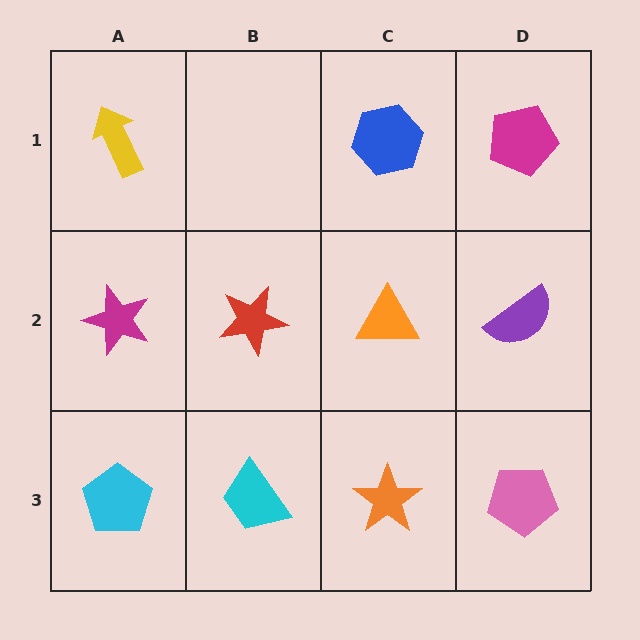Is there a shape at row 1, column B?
No, that cell is empty.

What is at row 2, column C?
An orange triangle.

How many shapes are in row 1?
3 shapes.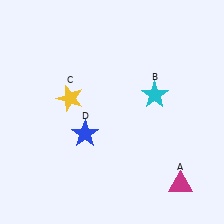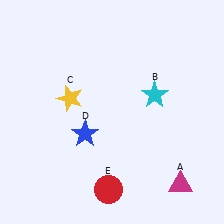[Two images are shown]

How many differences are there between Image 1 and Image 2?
There is 1 difference between the two images.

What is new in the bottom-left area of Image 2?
A red circle (E) was added in the bottom-left area of Image 2.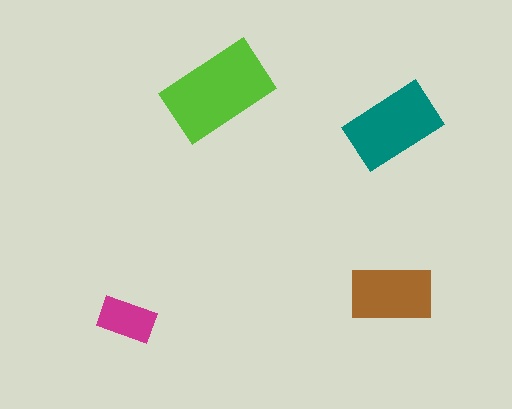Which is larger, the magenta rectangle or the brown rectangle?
The brown one.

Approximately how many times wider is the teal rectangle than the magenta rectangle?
About 1.5 times wider.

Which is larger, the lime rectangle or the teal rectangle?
The lime one.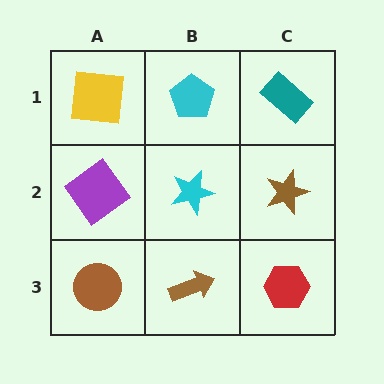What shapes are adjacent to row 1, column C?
A brown star (row 2, column C), a cyan pentagon (row 1, column B).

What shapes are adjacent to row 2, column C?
A teal rectangle (row 1, column C), a red hexagon (row 3, column C), a cyan star (row 2, column B).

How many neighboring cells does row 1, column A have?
2.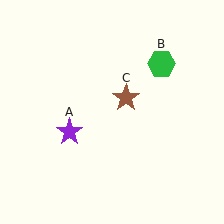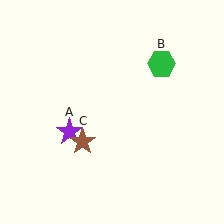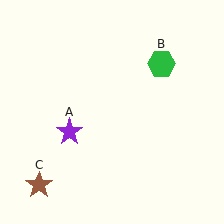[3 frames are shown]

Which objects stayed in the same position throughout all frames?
Purple star (object A) and green hexagon (object B) remained stationary.